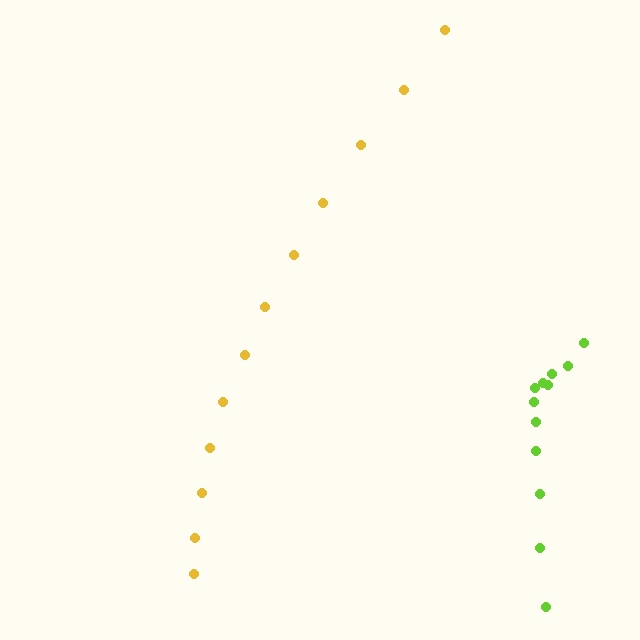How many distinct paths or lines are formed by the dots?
There are 2 distinct paths.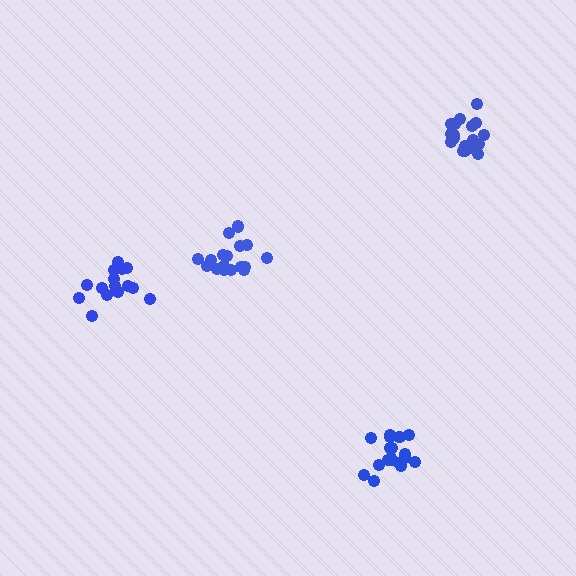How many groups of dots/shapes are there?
There are 4 groups.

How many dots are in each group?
Group 1: 17 dots, Group 2: 15 dots, Group 3: 19 dots, Group 4: 20 dots (71 total).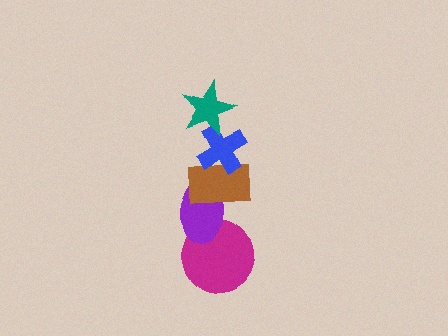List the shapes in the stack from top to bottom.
From top to bottom: the teal star, the blue cross, the brown rectangle, the purple ellipse, the magenta circle.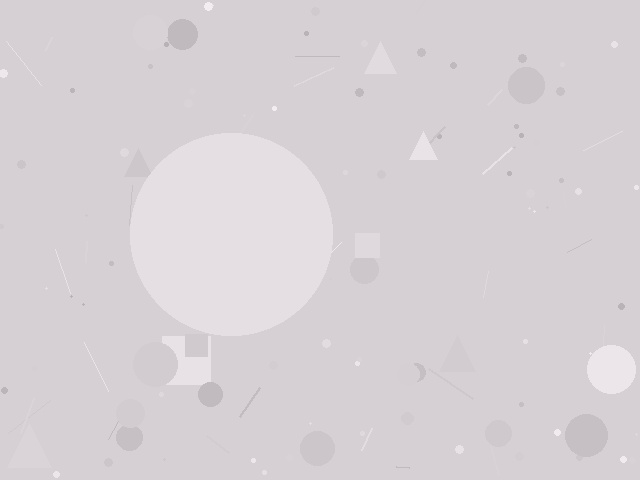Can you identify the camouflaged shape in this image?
The camouflaged shape is a circle.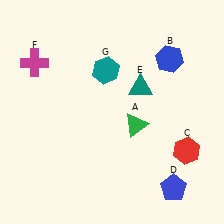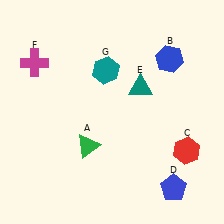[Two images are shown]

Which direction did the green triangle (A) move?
The green triangle (A) moved left.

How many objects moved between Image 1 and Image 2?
1 object moved between the two images.